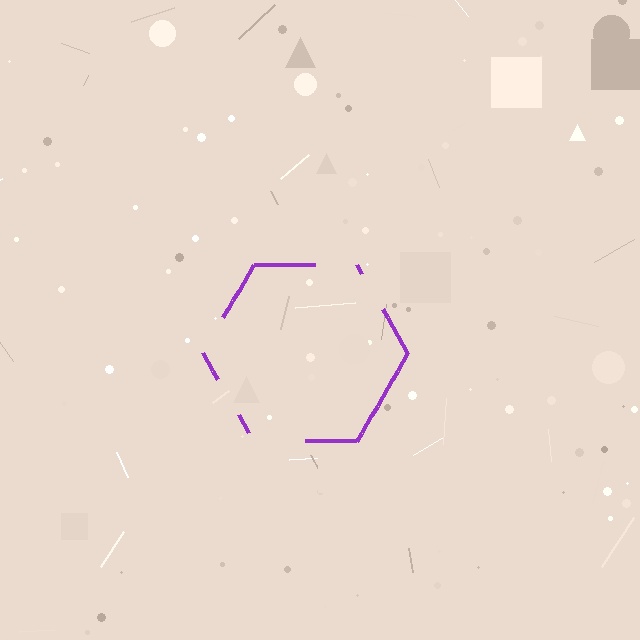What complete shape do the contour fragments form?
The contour fragments form a hexagon.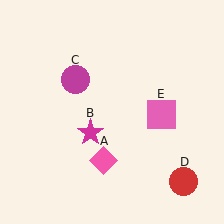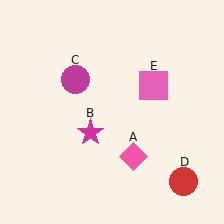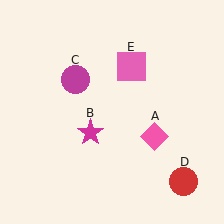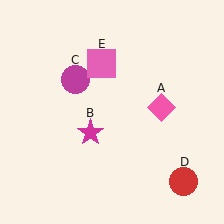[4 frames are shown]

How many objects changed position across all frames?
2 objects changed position: pink diamond (object A), pink square (object E).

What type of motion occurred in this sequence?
The pink diamond (object A), pink square (object E) rotated counterclockwise around the center of the scene.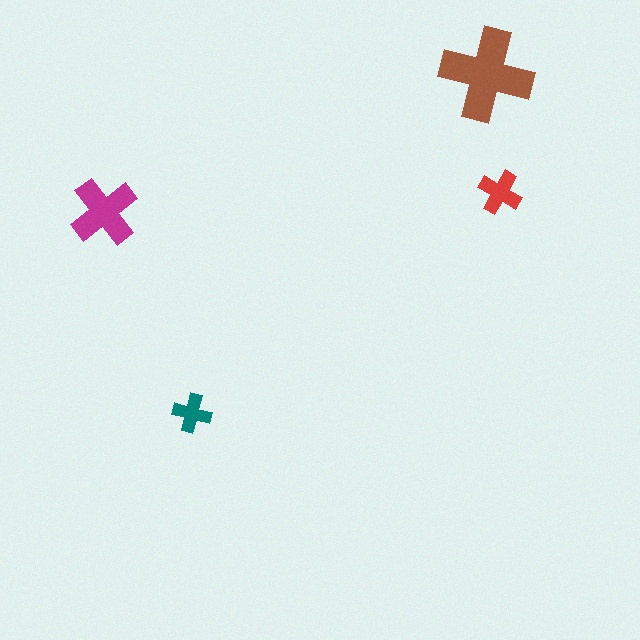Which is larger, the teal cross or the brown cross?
The brown one.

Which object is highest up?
The brown cross is topmost.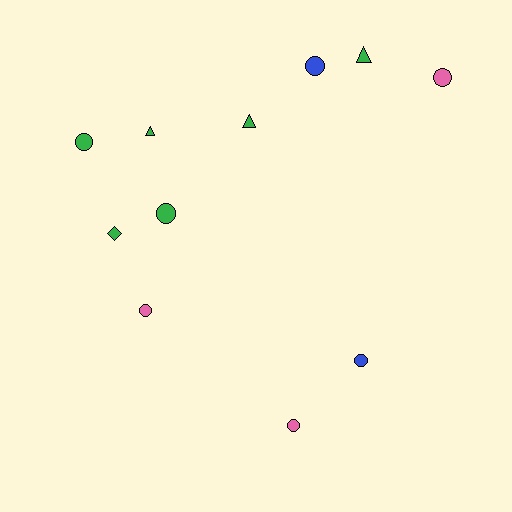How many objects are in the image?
There are 11 objects.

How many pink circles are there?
There are 3 pink circles.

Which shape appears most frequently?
Circle, with 7 objects.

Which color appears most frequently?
Green, with 6 objects.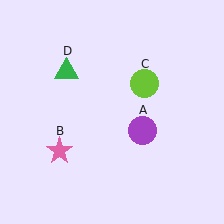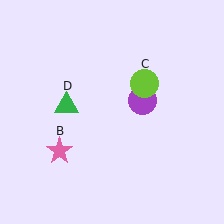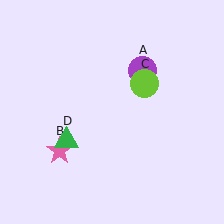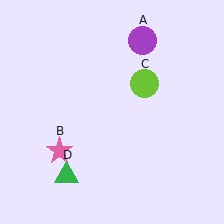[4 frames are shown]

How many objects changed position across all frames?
2 objects changed position: purple circle (object A), green triangle (object D).